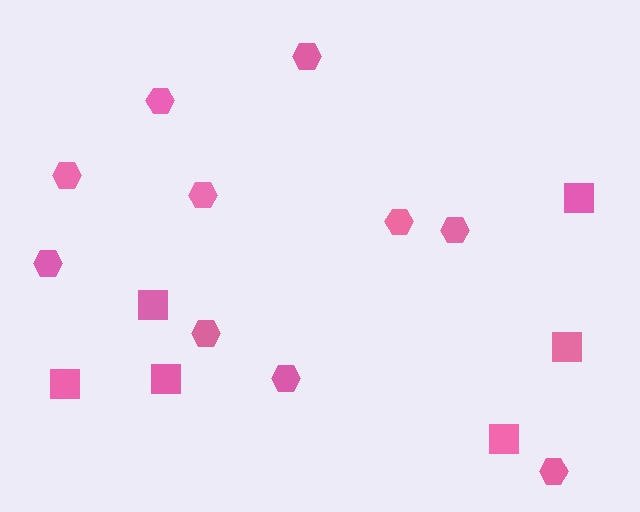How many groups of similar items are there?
There are 2 groups: one group of squares (6) and one group of hexagons (10).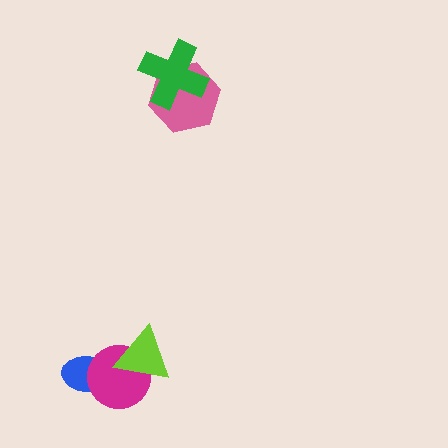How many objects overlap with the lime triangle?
1 object overlaps with the lime triangle.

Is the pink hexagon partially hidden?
Yes, it is partially covered by another shape.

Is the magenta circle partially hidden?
Yes, it is partially covered by another shape.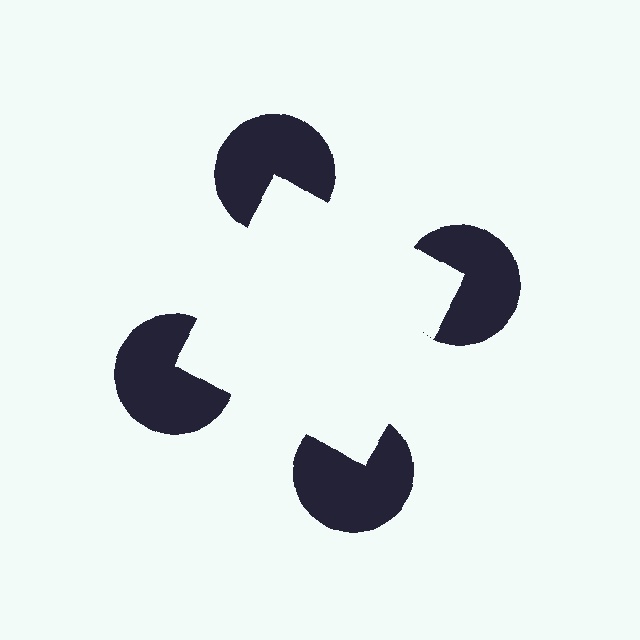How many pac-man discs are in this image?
There are 4 — one at each vertex of the illusory square.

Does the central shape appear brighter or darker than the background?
It typically appears slightly brighter than the background, even though no actual brightness change is drawn.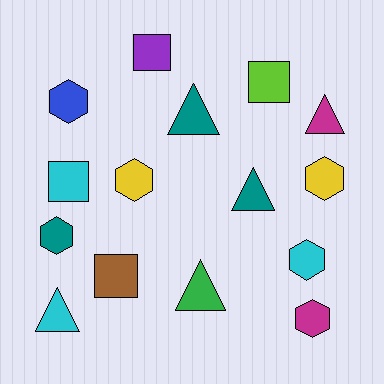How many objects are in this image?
There are 15 objects.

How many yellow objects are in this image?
There are 2 yellow objects.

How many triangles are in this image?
There are 5 triangles.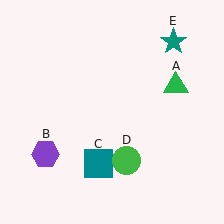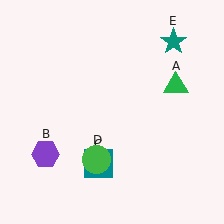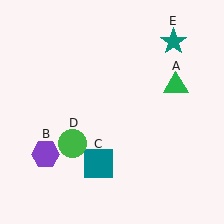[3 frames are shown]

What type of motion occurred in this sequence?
The green circle (object D) rotated clockwise around the center of the scene.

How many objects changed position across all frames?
1 object changed position: green circle (object D).